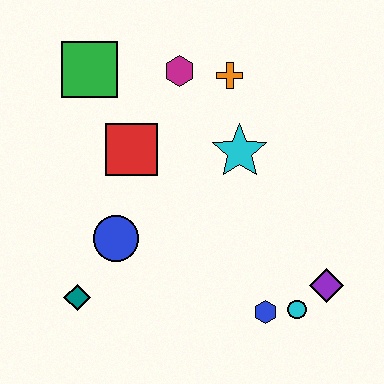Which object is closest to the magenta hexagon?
The orange cross is closest to the magenta hexagon.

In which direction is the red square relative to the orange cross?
The red square is to the left of the orange cross.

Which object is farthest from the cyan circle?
The green square is farthest from the cyan circle.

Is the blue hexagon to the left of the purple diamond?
Yes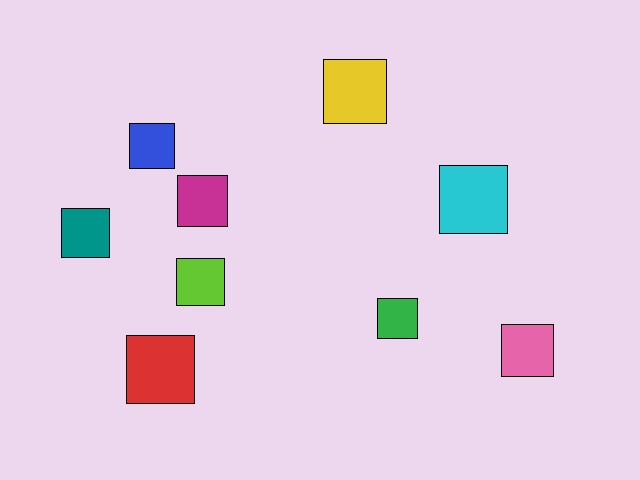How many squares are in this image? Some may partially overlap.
There are 9 squares.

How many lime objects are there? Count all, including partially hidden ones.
There is 1 lime object.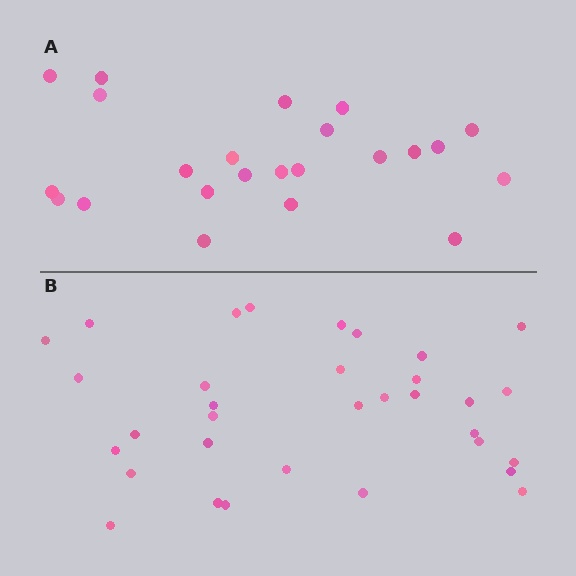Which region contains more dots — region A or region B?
Region B (the bottom region) has more dots.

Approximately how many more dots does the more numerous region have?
Region B has roughly 10 or so more dots than region A.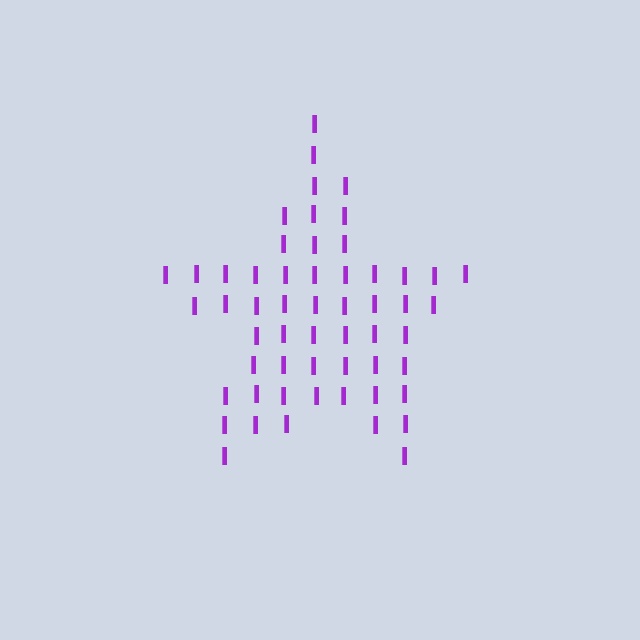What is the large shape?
The large shape is a star.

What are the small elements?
The small elements are letter I's.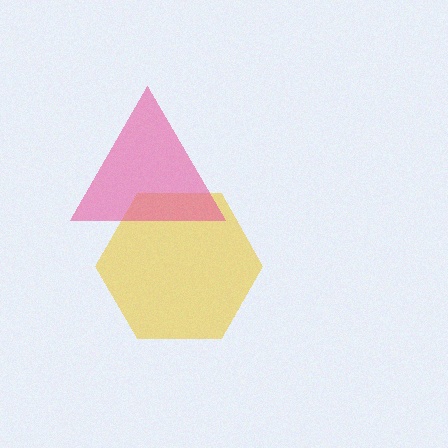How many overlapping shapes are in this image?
There are 2 overlapping shapes in the image.